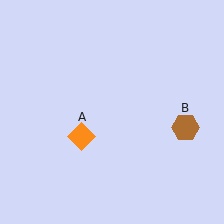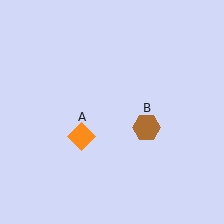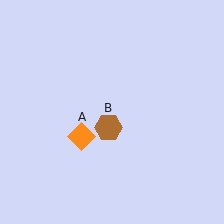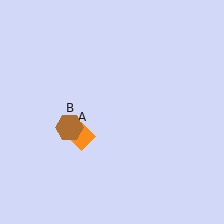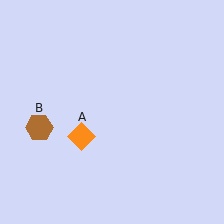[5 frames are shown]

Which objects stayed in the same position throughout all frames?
Orange diamond (object A) remained stationary.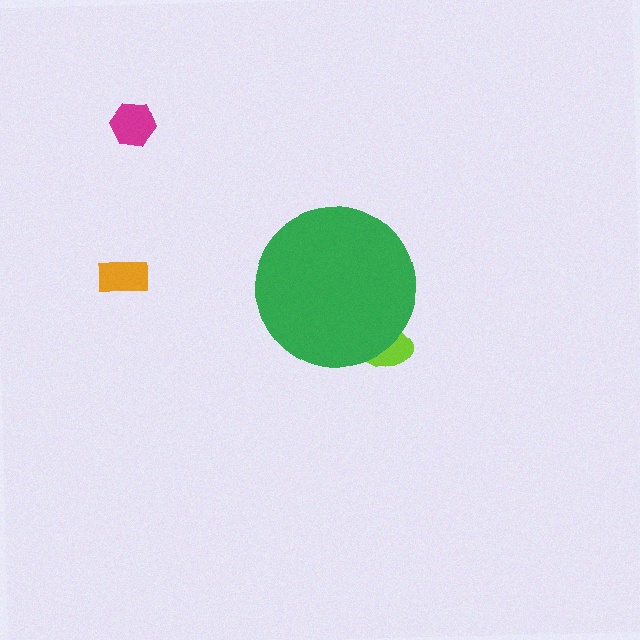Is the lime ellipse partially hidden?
Yes, the lime ellipse is partially hidden behind the green circle.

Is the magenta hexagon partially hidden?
No, the magenta hexagon is fully visible.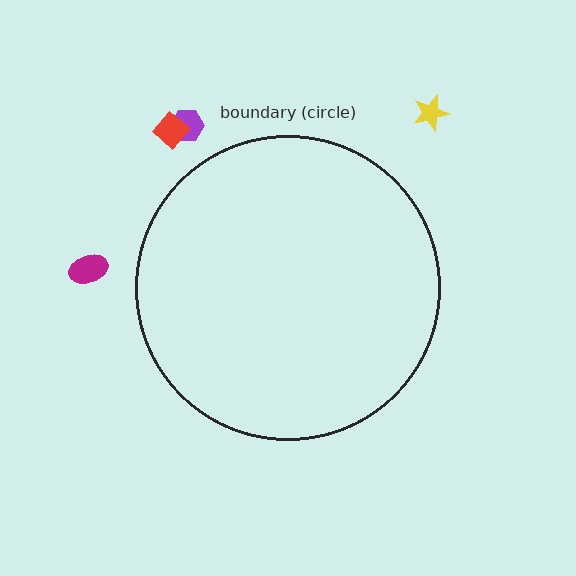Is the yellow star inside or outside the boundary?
Outside.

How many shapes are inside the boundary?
0 inside, 4 outside.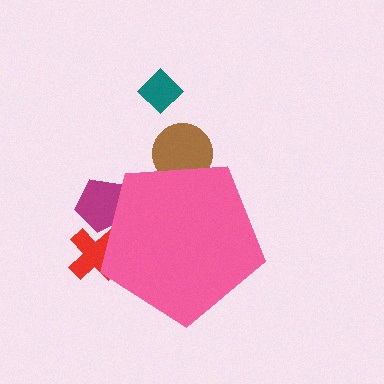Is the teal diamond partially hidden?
No, the teal diamond is fully visible.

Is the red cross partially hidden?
Yes, the red cross is partially hidden behind the pink pentagon.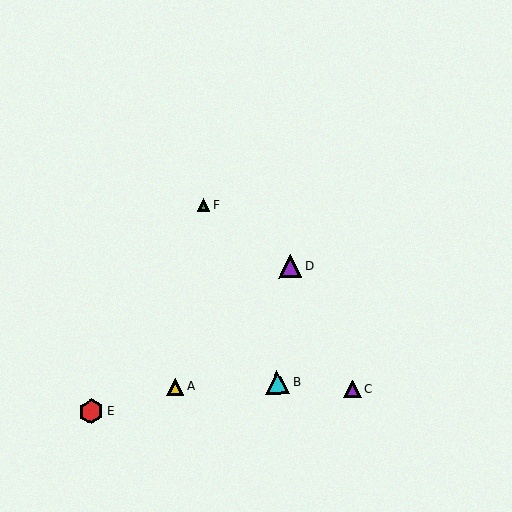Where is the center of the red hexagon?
The center of the red hexagon is at (91, 412).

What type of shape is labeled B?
Shape B is a cyan triangle.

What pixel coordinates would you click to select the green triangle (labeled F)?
Click at (204, 205) to select the green triangle F.